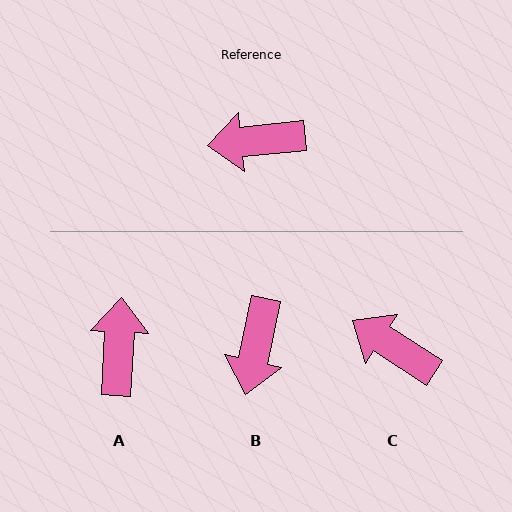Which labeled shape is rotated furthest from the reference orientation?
A, about 99 degrees away.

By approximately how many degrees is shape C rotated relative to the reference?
Approximately 39 degrees clockwise.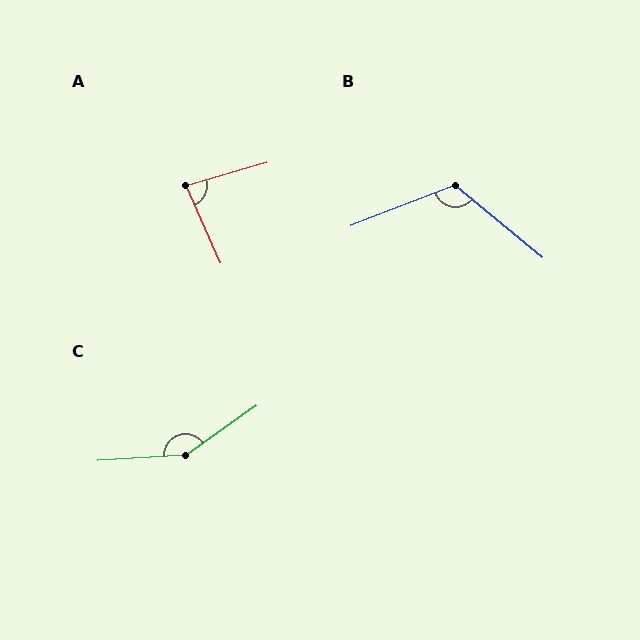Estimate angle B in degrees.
Approximately 119 degrees.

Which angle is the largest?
C, at approximately 148 degrees.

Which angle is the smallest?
A, at approximately 82 degrees.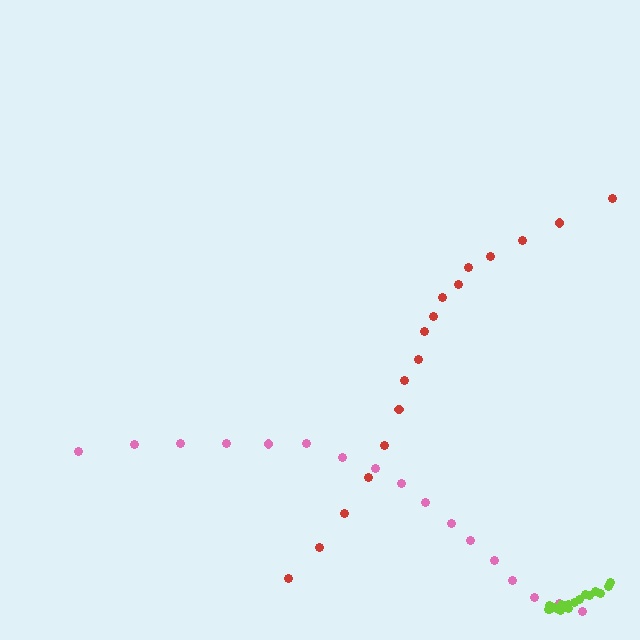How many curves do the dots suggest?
There are 3 distinct paths.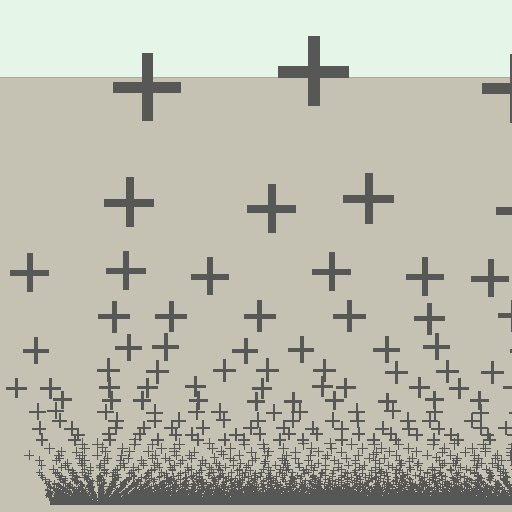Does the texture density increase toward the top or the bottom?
Density increases toward the bottom.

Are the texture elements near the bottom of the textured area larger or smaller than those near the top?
Smaller. The gradient is inverted — elements near the bottom are smaller and denser.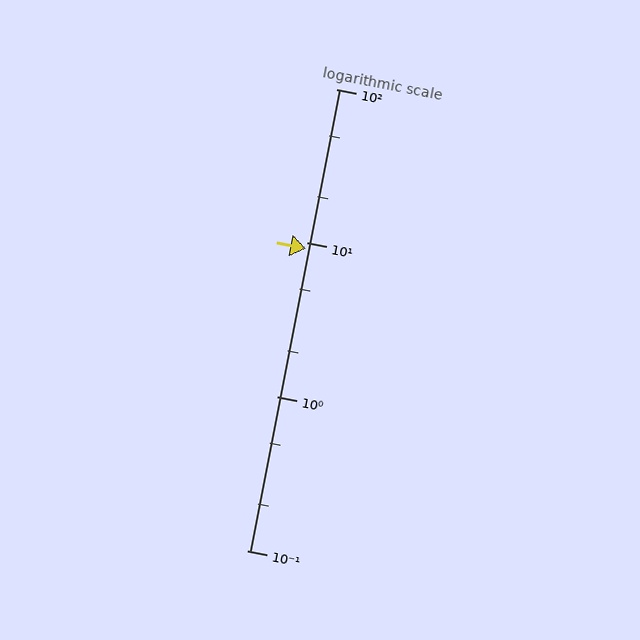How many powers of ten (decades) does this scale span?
The scale spans 3 decades, from 0.1 to 100.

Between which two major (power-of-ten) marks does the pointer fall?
The pointer is between 1 and 10.